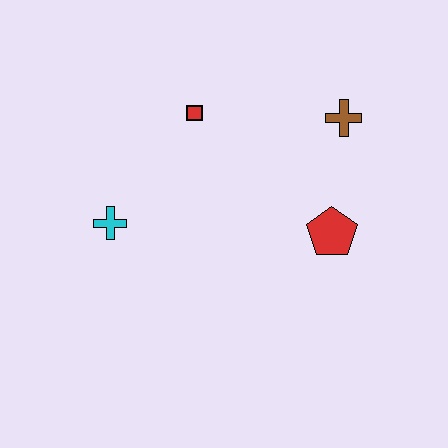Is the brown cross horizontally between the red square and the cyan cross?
No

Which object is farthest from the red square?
The red pentagon is farthest from the red square.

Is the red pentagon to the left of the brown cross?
Yes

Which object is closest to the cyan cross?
The red square is closest to the cyan cross.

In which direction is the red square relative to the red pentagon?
The red square is to the left of the red pentagon.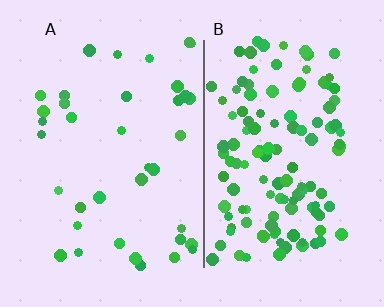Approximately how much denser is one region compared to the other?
Approximately 3.4× — region B over region A.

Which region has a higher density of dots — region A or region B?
B (the right).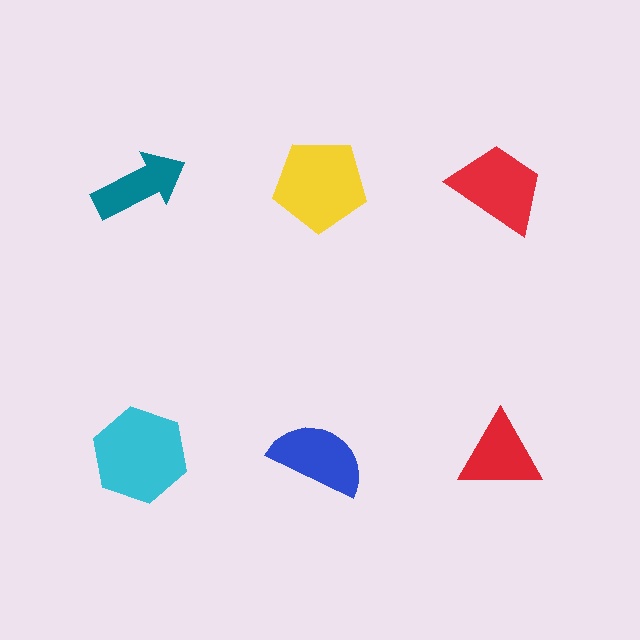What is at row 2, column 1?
A cyan hexagon.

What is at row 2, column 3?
A red triangle.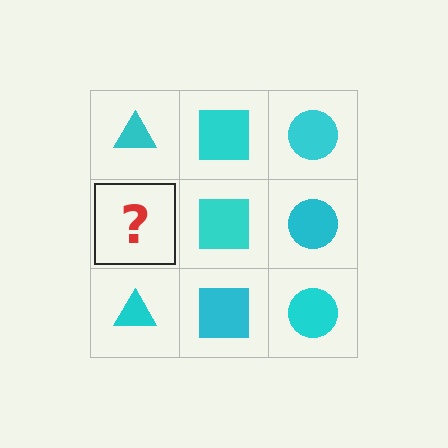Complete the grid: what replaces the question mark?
The question mark should be replaced with a cyan triangle.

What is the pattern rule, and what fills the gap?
The rule is that each column has a consistent shape. The gap should be filled with a cyan triangle.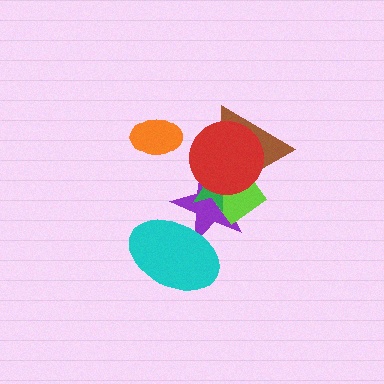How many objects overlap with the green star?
4 objects overlap with the green star.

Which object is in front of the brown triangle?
The red circle is in front of the brown triangle.